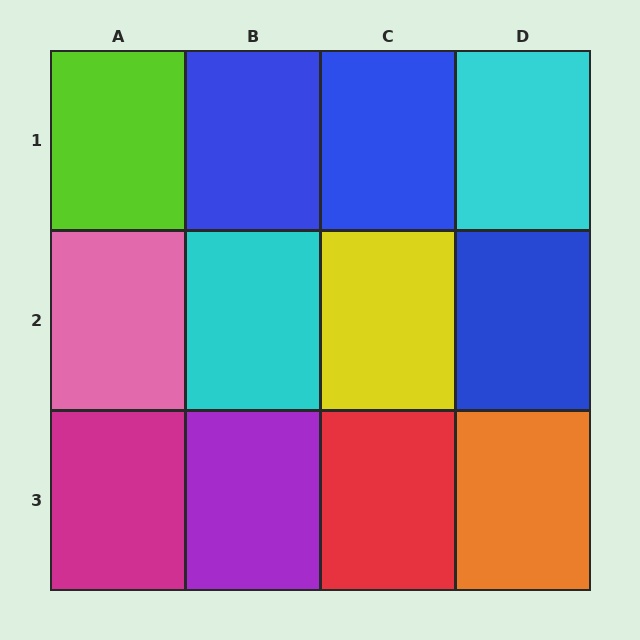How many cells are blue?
3 cells are blue.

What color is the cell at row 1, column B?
Blue.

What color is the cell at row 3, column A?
Magenta.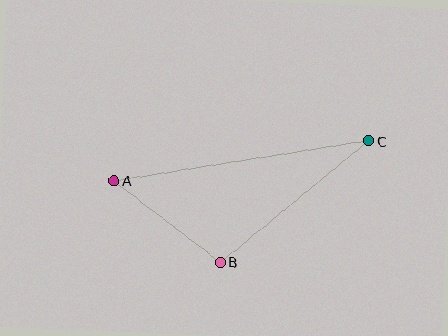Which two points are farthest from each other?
Points A and C are farthest from each other.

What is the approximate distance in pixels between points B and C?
The distance between B and C is approximately 192 pixels.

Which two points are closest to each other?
Points A and B are closest to each other.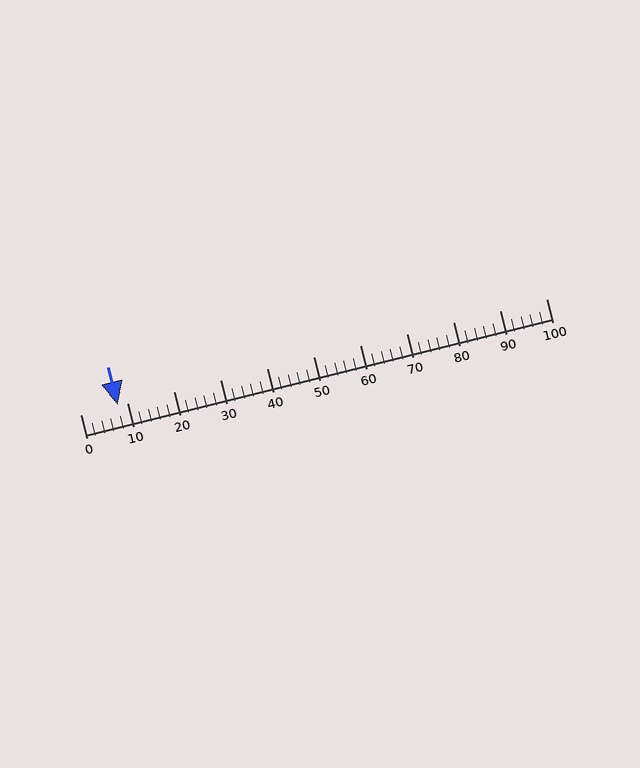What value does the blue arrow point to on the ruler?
The blue arrow points to approximately 8.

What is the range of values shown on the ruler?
The ruler shows values from 0 to 100.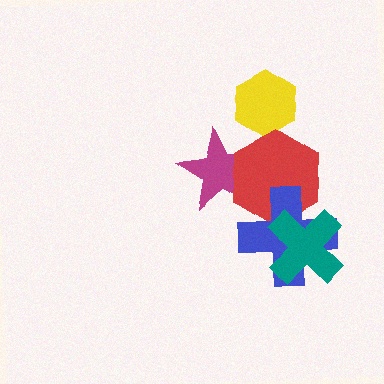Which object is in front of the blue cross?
The teal cross is in front of the blue cross.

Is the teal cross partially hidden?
No, no other shape covers it.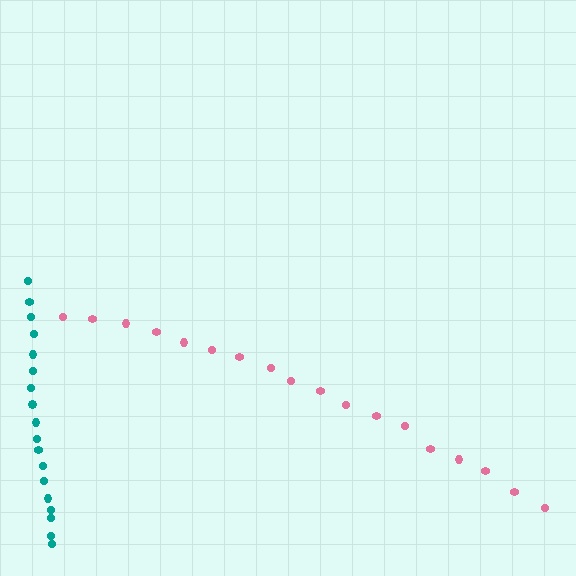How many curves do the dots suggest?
There are 2 distinct paths.